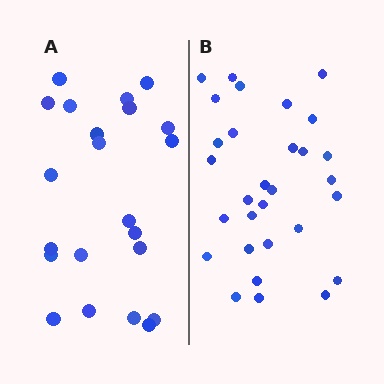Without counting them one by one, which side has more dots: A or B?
Region B (the right region) has more dots.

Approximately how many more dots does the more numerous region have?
Region B has roughly 8 or so more dots than region A.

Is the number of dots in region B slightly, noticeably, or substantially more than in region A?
Region B has noticeably more, but not dramatically so. The ratio is roughly 1.4 to 1.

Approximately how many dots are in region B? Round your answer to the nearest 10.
About 30 dots.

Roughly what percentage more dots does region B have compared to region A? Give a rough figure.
About 35% more.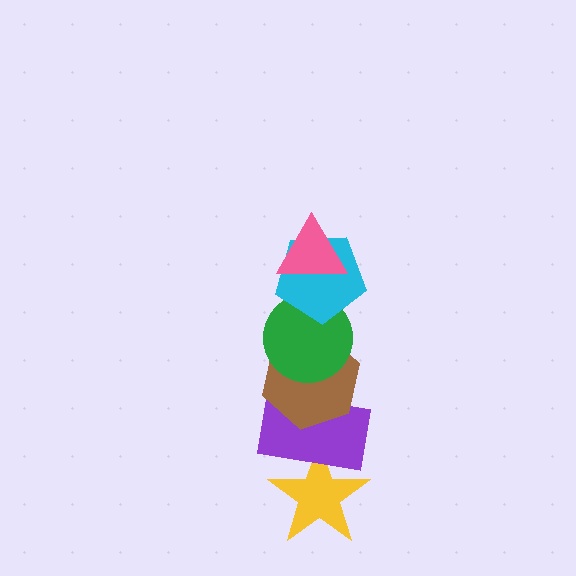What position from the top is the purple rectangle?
The purple rectangle is 5th from the top.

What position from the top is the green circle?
The green circle is 3rd from the top.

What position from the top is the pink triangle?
The pink triangle is 1st from the top.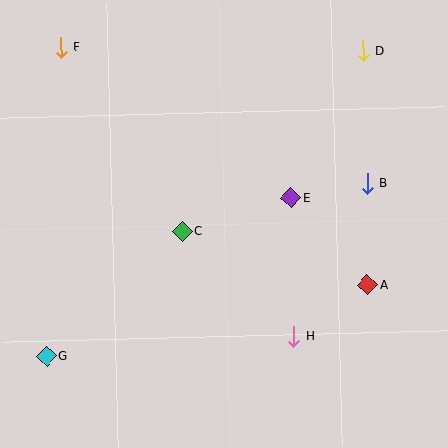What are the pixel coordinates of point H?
Point H is at (293, 337).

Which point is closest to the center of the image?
Point C at (183, 231) is closest to the center.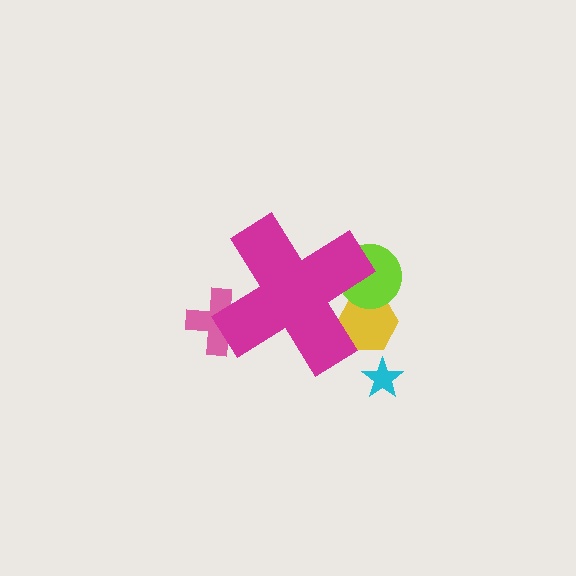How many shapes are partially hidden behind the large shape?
3 shapes are partially hidden.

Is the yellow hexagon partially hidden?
Yes, the yellow hexagon is partially hidden behind the magenta cross.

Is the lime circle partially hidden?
Yes, the lime circle is partially hidden behind the magenta cross.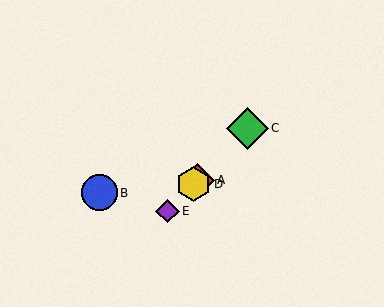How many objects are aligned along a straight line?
4 objects (A, C, D, E) are aligned along a straight line.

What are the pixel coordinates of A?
Object A is at (197, 180).